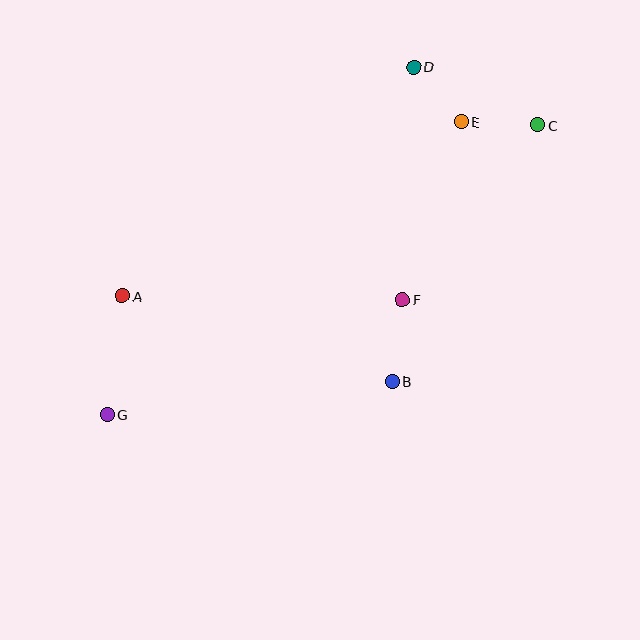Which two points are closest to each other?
Points D and E are closest to each other.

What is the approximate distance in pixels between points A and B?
The distance between A and B is approximately 283 pixels.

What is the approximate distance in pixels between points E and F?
The distance between E and F is approximately 187 pixels.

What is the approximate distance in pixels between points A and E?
The distance between A and E is approximately 381 pixels.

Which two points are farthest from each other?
Points C and G are farthest from each other.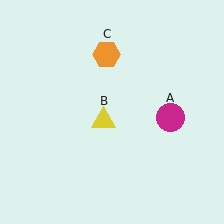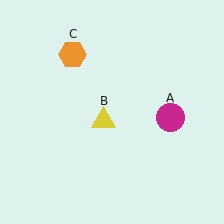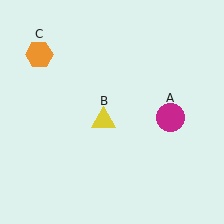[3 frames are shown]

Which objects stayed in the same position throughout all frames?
Magenta circle (object A) and yellow triangle (object B) remained stationary.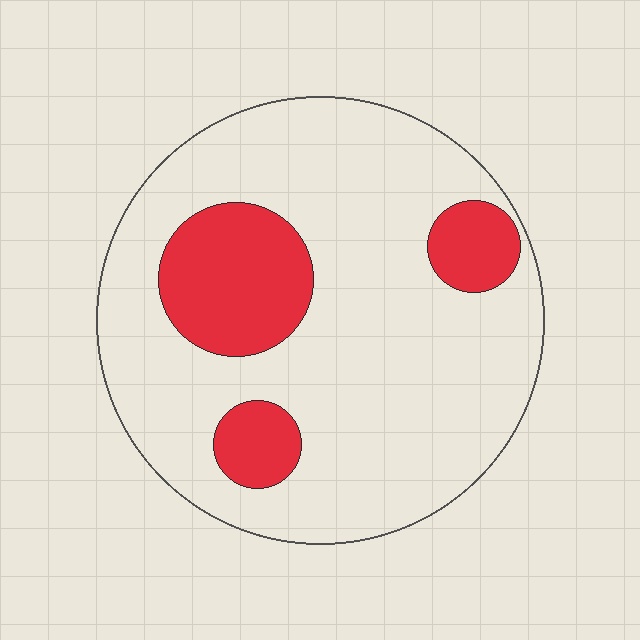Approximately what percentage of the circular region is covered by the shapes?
Approximately 20%.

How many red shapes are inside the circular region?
3.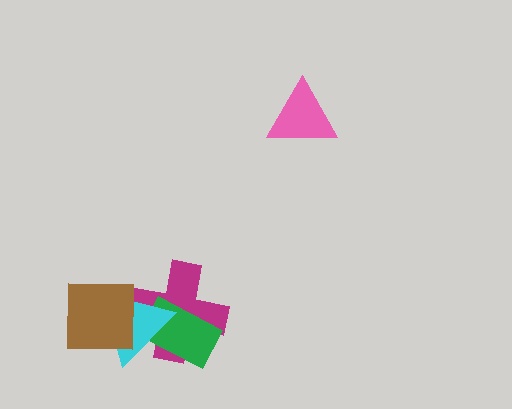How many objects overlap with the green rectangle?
2 objects overlap with the green rectangle.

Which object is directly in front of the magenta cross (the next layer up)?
The green rectangle is directly in front of the magenta cross.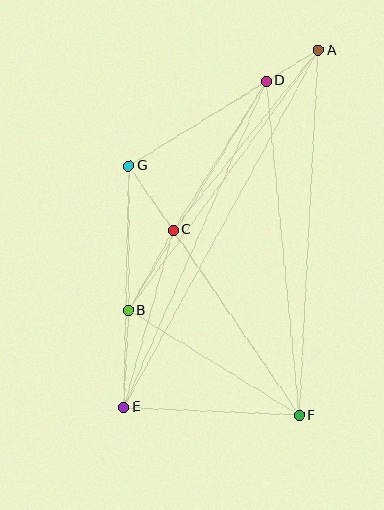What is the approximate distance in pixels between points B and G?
The distance between B and G is approximately 145 pixels.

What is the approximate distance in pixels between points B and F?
The distance between B and F is approximately 200 pixels.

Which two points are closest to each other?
Points A and D are closest to each other.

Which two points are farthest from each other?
Points A and E are farthest from each other.